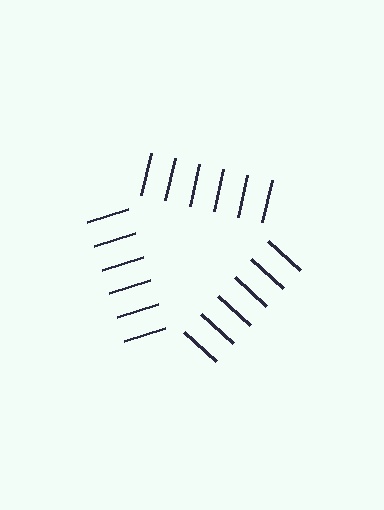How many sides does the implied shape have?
3 sides — the line-ends trace a triangle.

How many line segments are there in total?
18 — 6 along each of the 3 edges.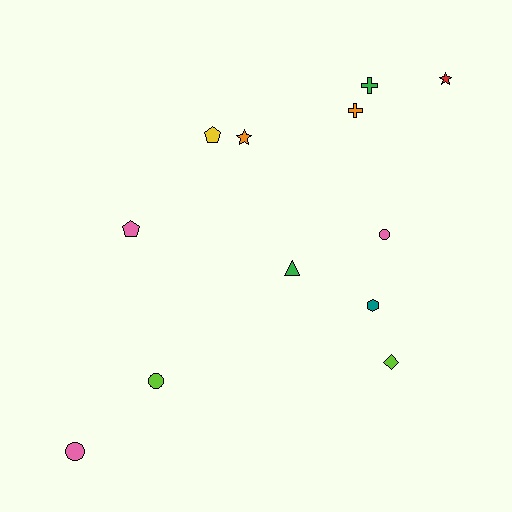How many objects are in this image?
There are 12 objects.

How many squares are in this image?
There are no squares.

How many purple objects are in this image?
There are no purple objects.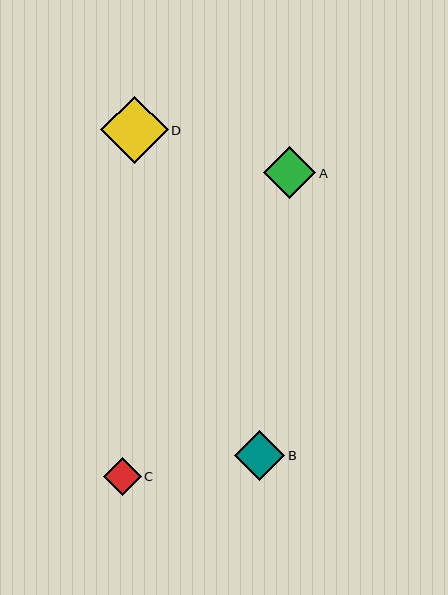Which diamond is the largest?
Diamond D is the largest with a size of approximately 67 pixels.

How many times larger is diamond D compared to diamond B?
Diamond D is approximately 1.3 times the size of diamond B.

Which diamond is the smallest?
Diamond C is the smallest with a size of approximately 38 pixels.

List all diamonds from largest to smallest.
From largest to smallest: D, A, B, C.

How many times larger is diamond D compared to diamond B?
Diamond D is approximately 1.3 times the size of diamond B.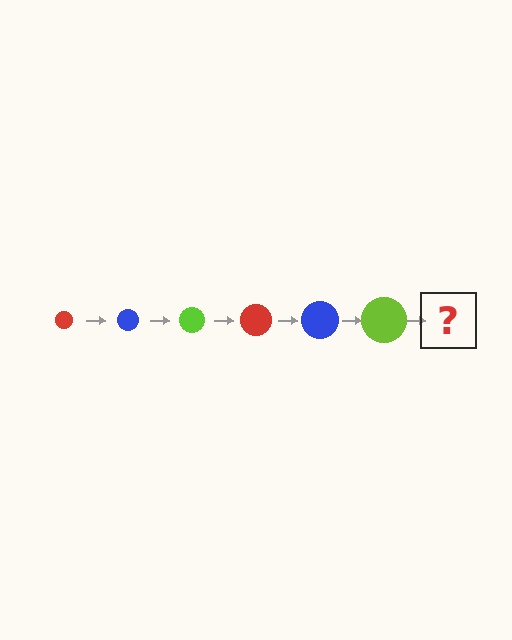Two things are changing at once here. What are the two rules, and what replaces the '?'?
The two rules are that the circle grows larger each step and the color cycles through red, blue, and lime. The '?' should be a red circle, larger than the previous one.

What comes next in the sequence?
The next element should be a red circle, larger than the previous one.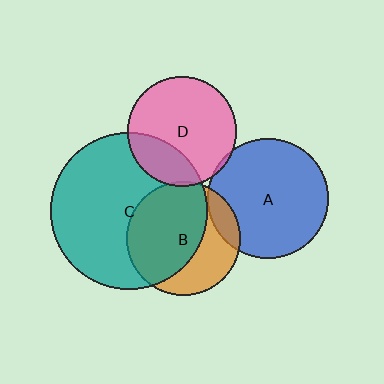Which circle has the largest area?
Circle C (teal).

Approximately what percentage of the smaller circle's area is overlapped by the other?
Approximately 5%.